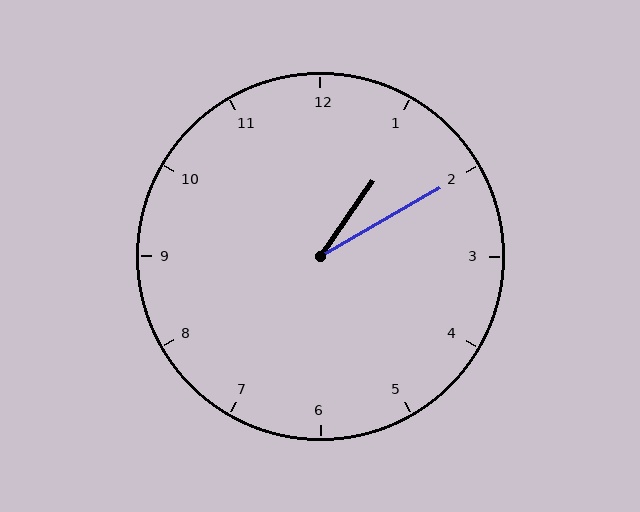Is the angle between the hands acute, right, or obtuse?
It is acute.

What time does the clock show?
1:10.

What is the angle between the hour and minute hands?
Approximately 25 degrees.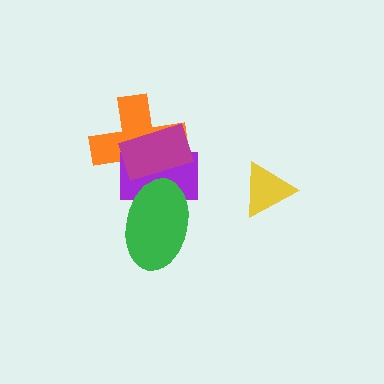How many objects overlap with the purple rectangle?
3 objects overlap with the purple rectangle.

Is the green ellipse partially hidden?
No, no other shape covers it.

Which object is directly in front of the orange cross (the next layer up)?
The purple rectangle is directly in front of the orange cross.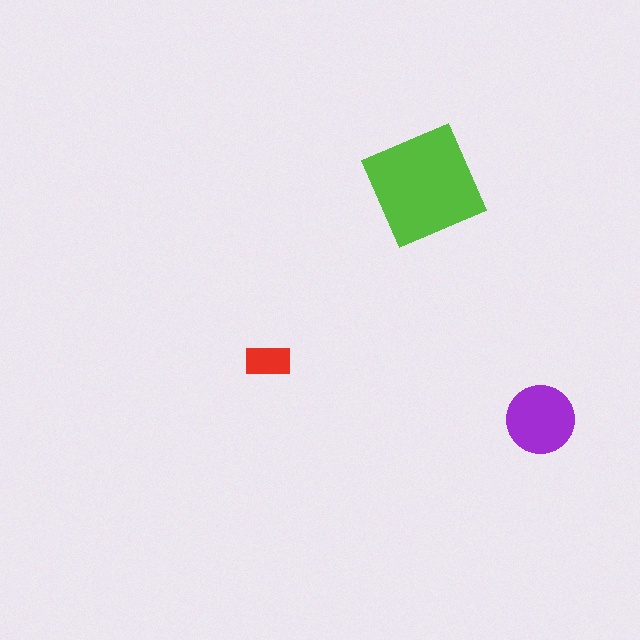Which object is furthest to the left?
The red rectangle is leftmost.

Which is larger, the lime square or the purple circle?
The lime square.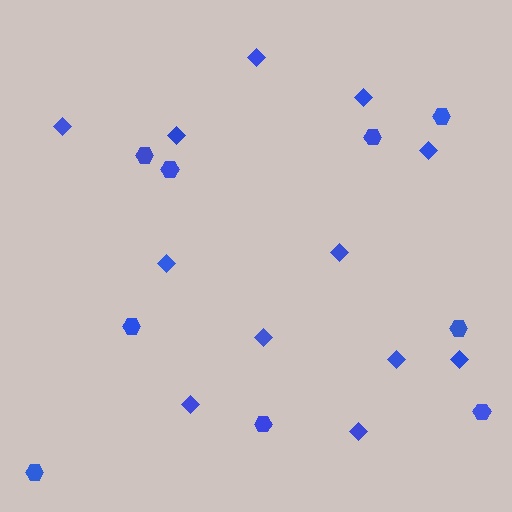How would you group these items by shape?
There are 2 groups: one group of hexagons (9) and one group of diamonds (12).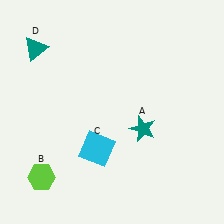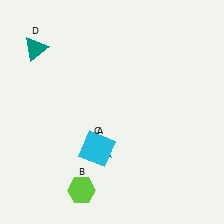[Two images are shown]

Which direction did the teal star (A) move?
The teal star (A) moved left.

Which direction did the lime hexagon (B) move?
The lime hexagon (B) moved right.